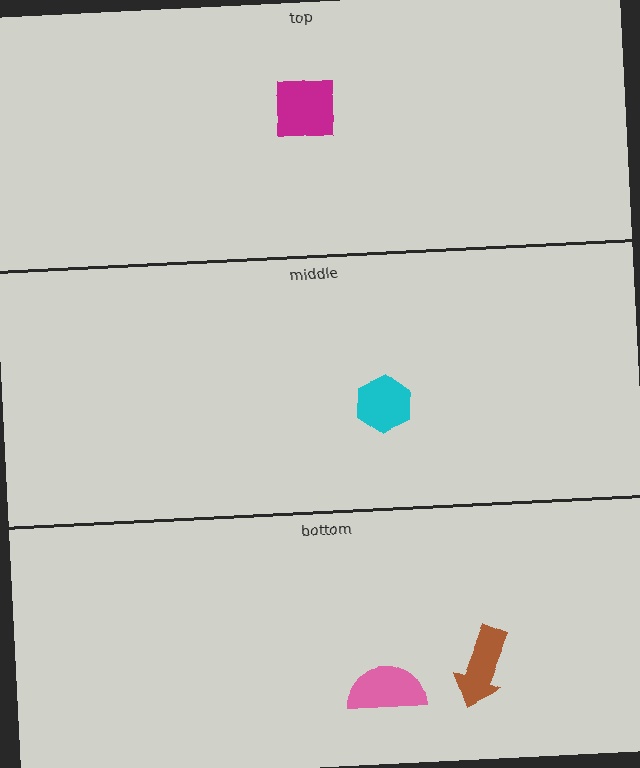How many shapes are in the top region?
1.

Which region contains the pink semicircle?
The bottom region.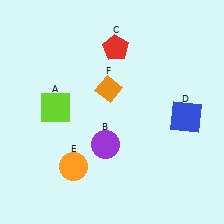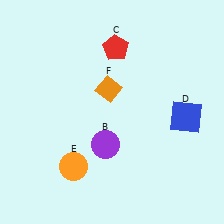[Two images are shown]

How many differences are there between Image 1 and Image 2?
There is 1 difference between the two images.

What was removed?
The lime square (A) was removed in Image 2.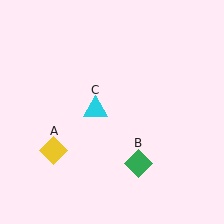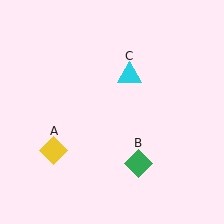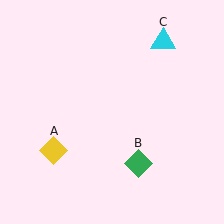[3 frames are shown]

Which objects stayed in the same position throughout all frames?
Yellow diamond (object A) and green diamond (object B) remained stationary.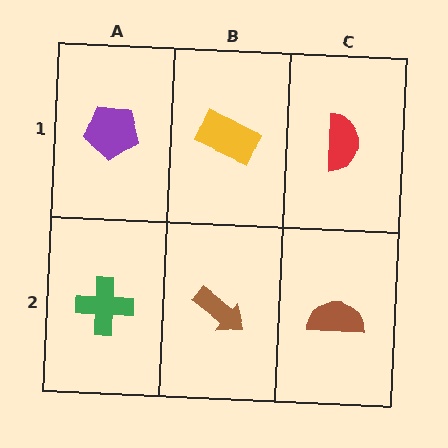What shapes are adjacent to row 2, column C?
A red semicircle (row 1, column C), a brown arrow (row 2, column B).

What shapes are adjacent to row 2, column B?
A yellow rectangle (row 1, column B), a green cross (row 2, column A), a brown semicircle (row 2, column C).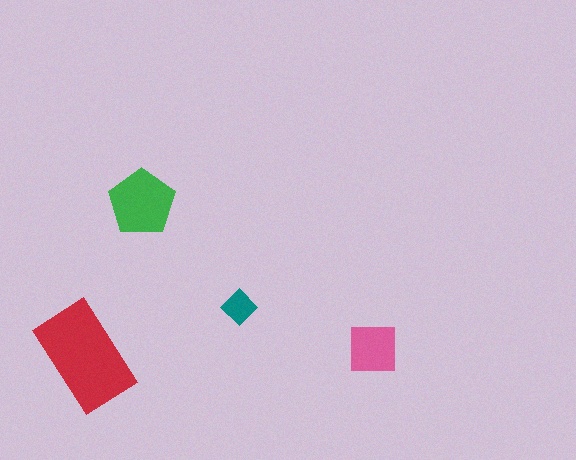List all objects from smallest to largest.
The teal diamond, the pink square, the green pentagon, the red rectangle.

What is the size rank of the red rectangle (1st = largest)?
1st.